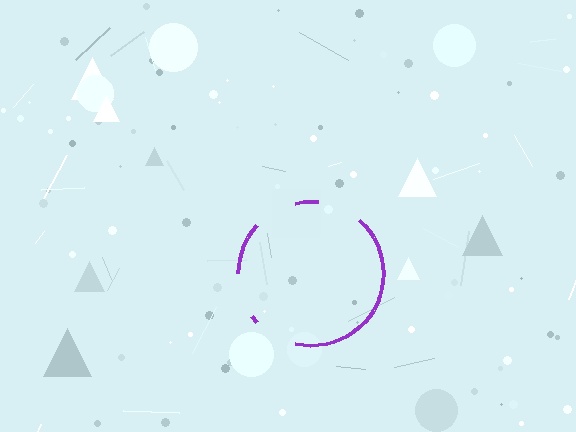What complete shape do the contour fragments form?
The contour fragments form a circle.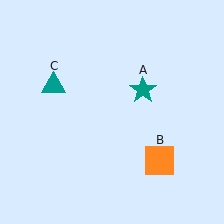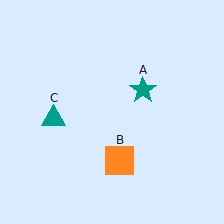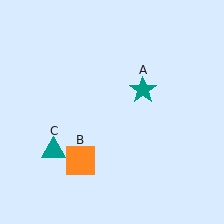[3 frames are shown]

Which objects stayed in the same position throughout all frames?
Teal star (object A) remained stationary.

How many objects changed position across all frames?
2 objects changed position: orange square (object B), teal triangle (object C).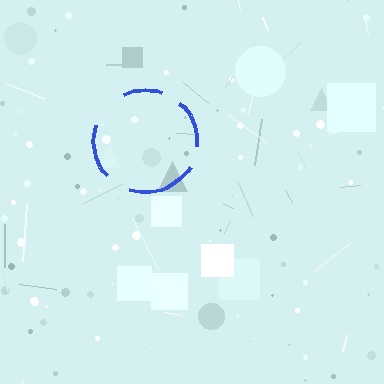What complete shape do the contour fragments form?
The contour fragments form a circle.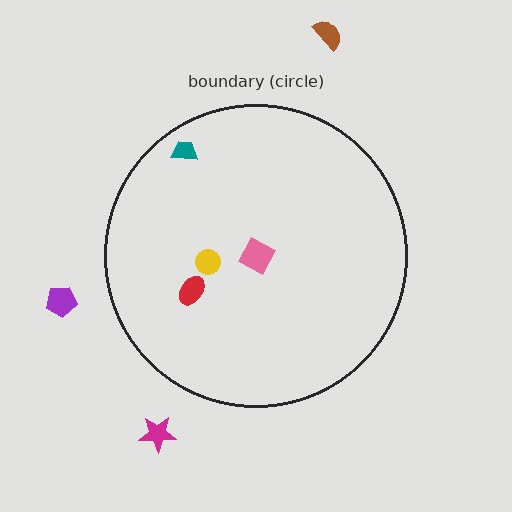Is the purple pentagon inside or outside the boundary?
Outside.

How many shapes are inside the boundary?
4 inside, 3 outside.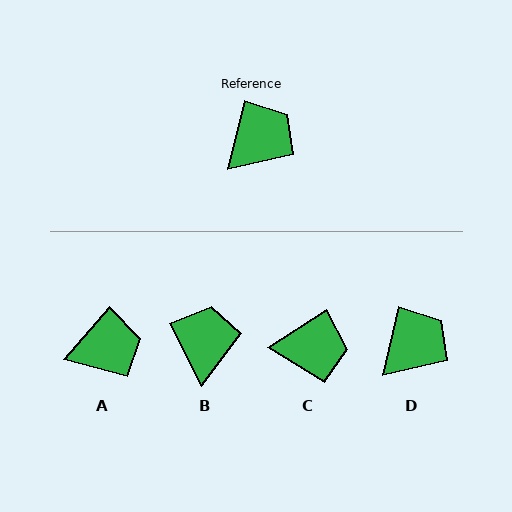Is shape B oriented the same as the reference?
No, it is off by about 40 degrees.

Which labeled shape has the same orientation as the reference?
D.